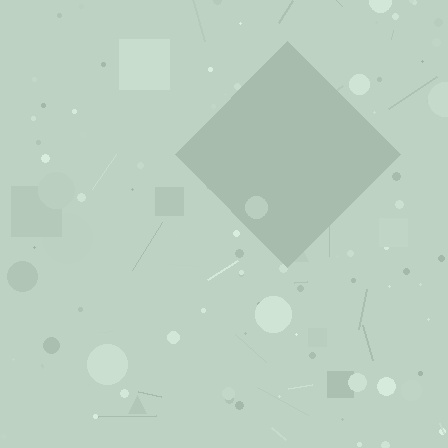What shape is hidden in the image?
A diamond is hidden in the image.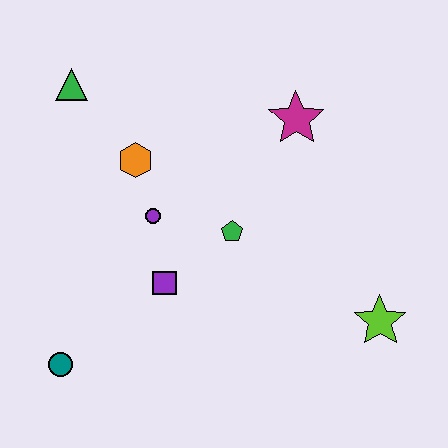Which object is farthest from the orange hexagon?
The lime star is farthest from the orange hexagon.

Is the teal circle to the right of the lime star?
No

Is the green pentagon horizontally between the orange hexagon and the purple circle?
No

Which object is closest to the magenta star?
The green pentagon is closest to the magenta star.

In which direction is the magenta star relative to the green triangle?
The magenta star is to the right of the green triangle.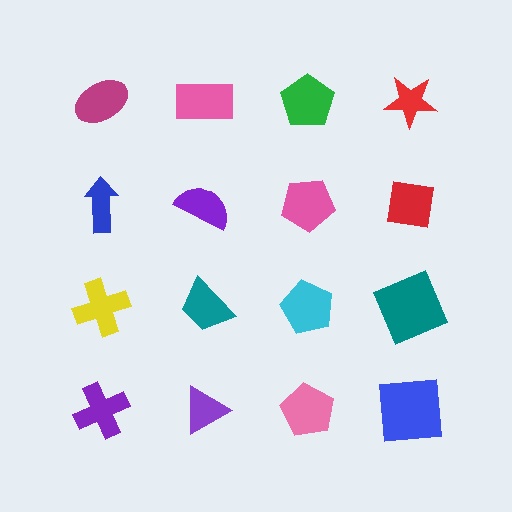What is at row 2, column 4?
A red square.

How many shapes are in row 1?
4 shapes.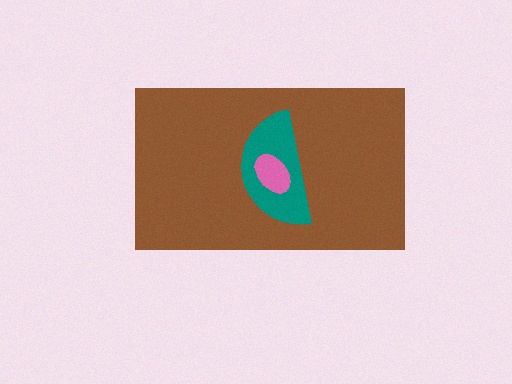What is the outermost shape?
The brown rectangle.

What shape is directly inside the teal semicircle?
The pink ellipse.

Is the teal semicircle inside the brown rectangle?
Yes.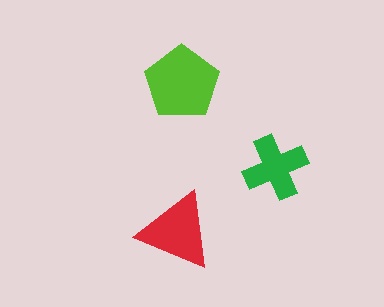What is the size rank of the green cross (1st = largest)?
3rd.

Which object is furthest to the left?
The red triangle is leftmost.